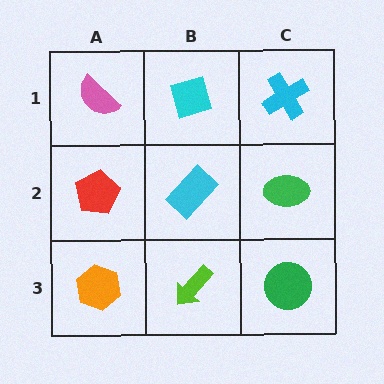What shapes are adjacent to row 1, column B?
A cyan rectangle (row 2, column B), a pink semicircle (row 1, column A), a cyan cross (row 1, column C).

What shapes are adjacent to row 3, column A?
A red pentagon (row 2, column A), a lime arrow (row 3, column B).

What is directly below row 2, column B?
A lime arrow.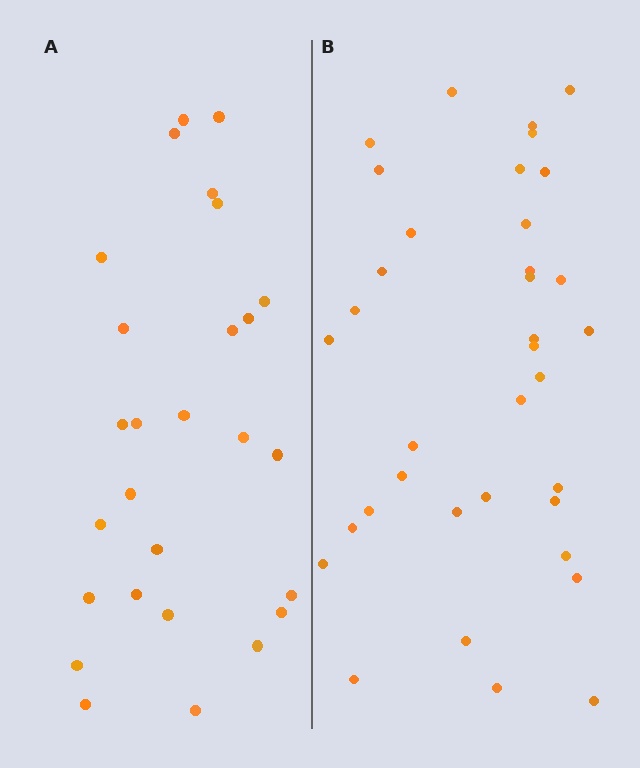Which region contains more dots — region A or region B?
Region B (the right region) has more dots.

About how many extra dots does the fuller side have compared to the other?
Region B has roughly 8 or so more dots than region A.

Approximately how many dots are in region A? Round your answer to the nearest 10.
About 30 dots. (The exact count is 27, which rounds to 30.)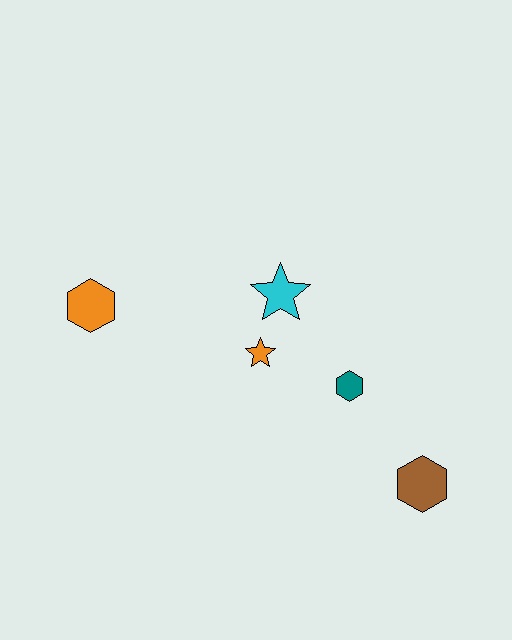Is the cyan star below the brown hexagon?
No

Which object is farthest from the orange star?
The brown hexagon is farthest from the orange star.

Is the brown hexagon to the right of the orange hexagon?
Yes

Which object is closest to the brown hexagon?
The teal hexagon is closest to the brown hexagon.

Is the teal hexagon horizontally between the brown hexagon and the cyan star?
Yes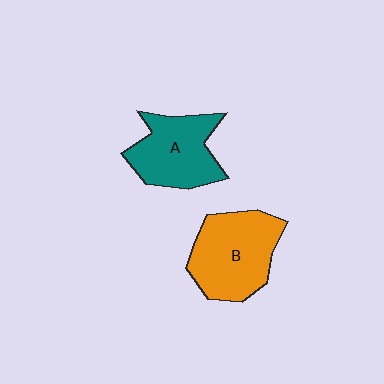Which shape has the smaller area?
Shape A (teal).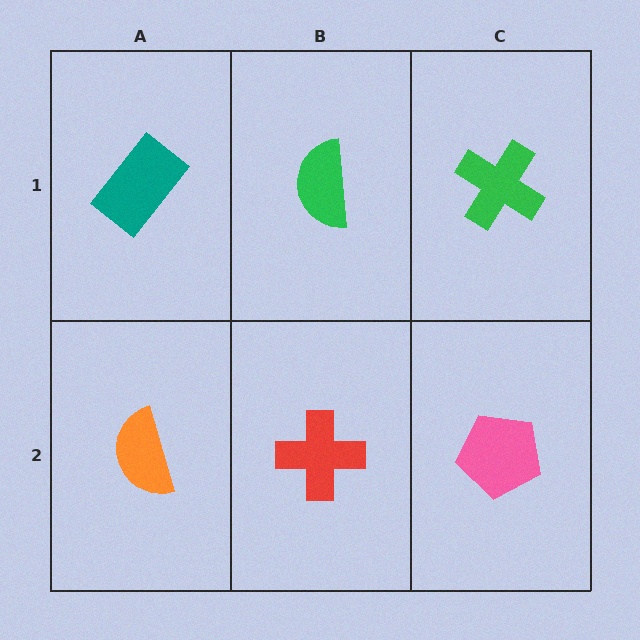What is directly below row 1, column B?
A red cross.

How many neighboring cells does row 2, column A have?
2.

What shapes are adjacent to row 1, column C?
A pink pentagon (row 2, column C), a green semicircle (row 1, column B).